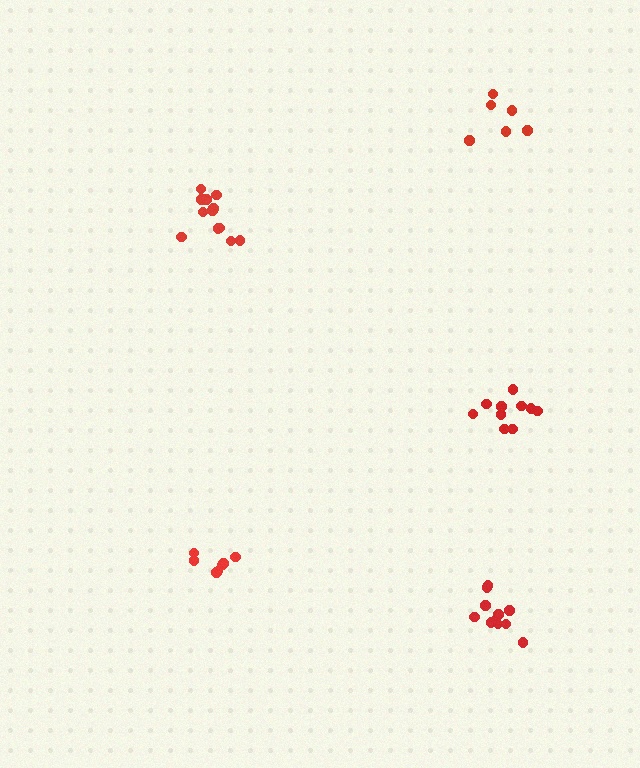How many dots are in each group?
Group 1: 12 dots, Group 2: 12 dots, Group 3: 7 dots, Group 4: 10 dots, Group 5: 6 dots (47 total).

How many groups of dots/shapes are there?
There are 5 groups.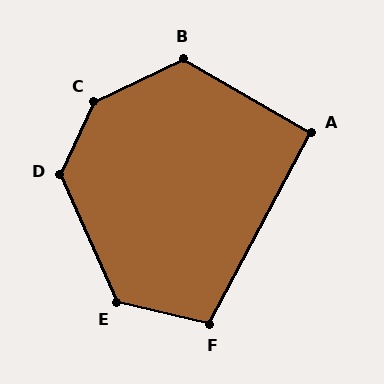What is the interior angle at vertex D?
Approximately 131 degrees (obtuse).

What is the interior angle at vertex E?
Approximately 127 degrees (obtuse).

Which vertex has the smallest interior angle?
A, at approximately 92 degrees.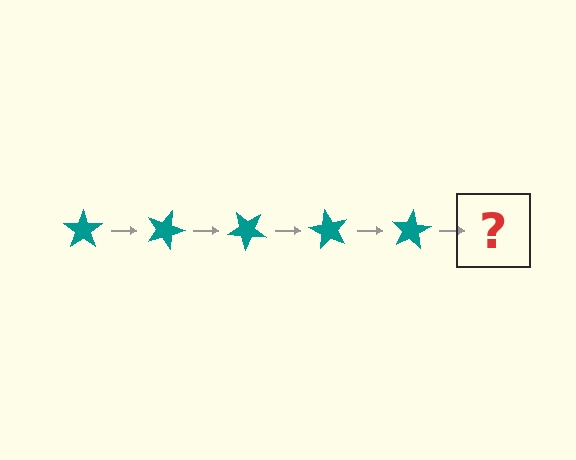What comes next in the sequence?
The next element should be a teal star rotated 100 degrees.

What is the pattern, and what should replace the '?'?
The pattern is that the star rotates 20 degrees each step. The '?' should be a teal star rotated 100 degrees.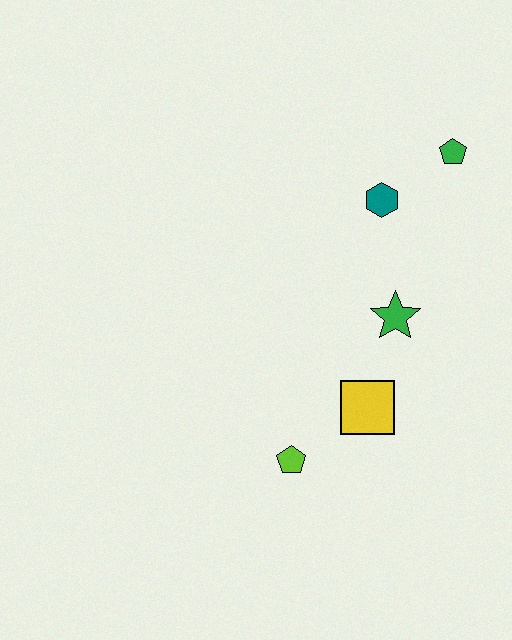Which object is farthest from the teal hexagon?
The lime pentagon is farthest from the teal hexagon.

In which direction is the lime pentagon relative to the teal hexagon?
The lime pentagon is below the teal hexagon.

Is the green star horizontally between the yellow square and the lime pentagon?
No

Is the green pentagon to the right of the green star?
Yes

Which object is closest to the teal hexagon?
The green pentagon is closest to the teal hexagon.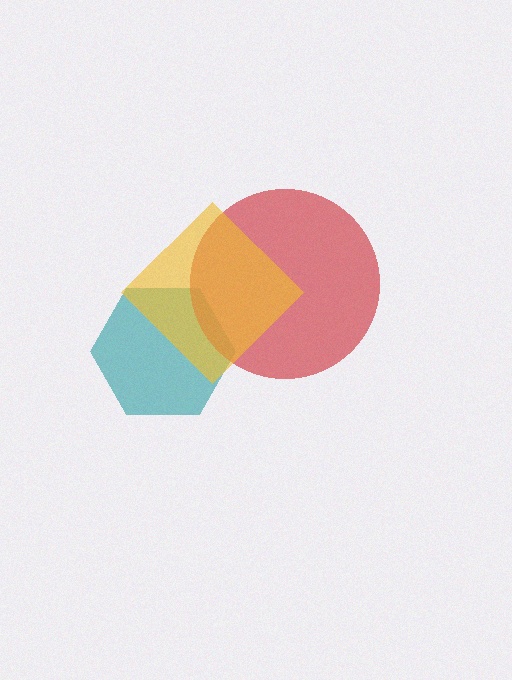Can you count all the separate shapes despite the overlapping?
Yes, there are 3 separate shapes.